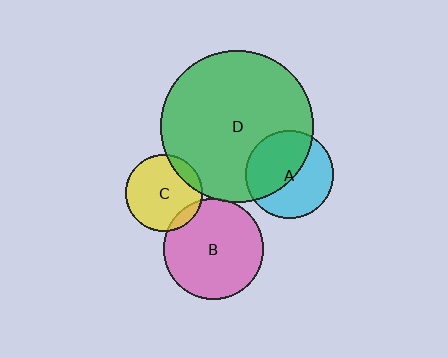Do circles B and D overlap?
Yes.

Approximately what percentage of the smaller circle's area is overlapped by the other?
Approximately 5%.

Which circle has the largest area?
Circle D (green).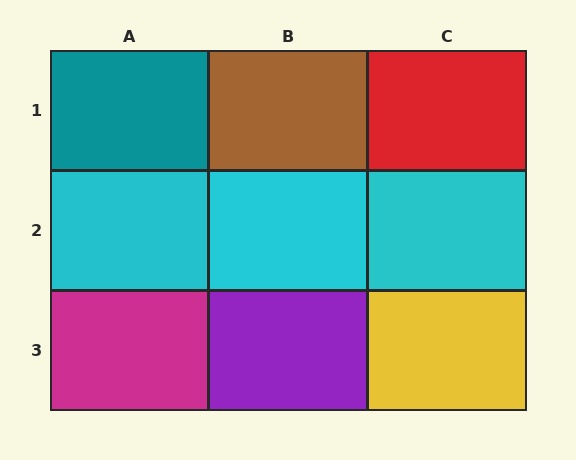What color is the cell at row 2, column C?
Cyan.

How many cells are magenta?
1 cell is magenta.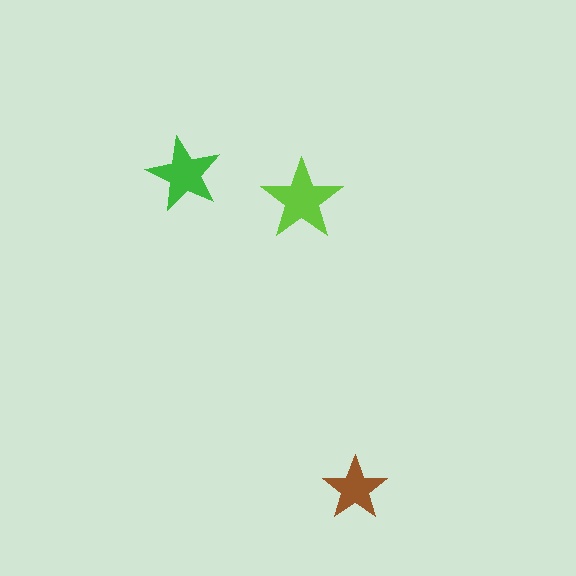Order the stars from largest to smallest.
the lime one, the green one, the brown one.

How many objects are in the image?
There are 3 objects in the image.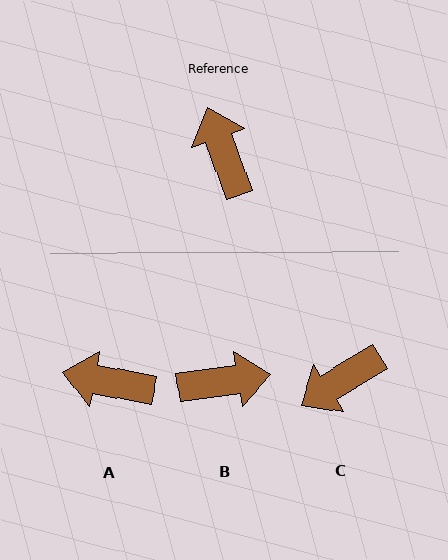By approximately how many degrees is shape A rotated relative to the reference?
Approximately 59 degrees counter-clockwise.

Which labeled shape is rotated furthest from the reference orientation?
C, about 102 degrees away.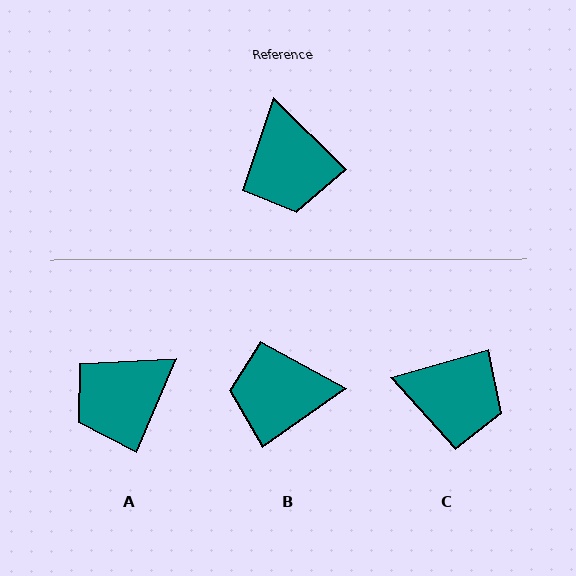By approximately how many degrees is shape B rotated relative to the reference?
Approximately 100 degrees clockwise.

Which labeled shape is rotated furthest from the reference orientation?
B, about 100 degrees away.